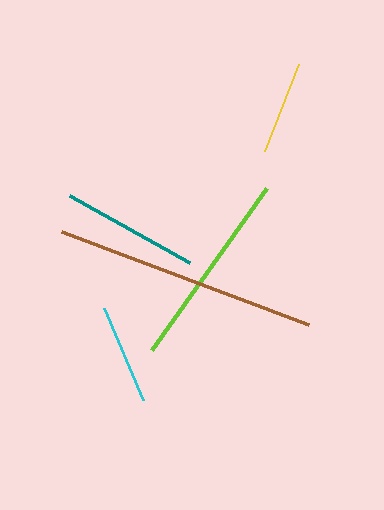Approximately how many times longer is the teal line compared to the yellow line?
The teal line is approximately 1.5 times the length of the yellow line.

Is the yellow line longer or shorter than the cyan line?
The cyan line is longer than the yellow line.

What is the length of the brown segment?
The brown segment is approximately 264 pixels long.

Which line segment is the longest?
The brown line is the longest at approximately 264 pixels.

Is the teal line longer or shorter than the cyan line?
The teal line is longer than the cyan line.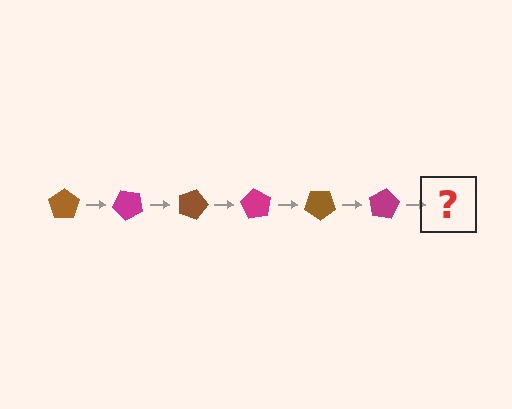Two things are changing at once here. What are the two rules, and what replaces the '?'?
The two rules are that it rotates 45 degrees each step and the color cycles through brown and magenta. The '?' should be a brown pentagon, rotated 270 degrees from the start.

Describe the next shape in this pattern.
It should be a brown pentagon, rotated 270 degrees from the start.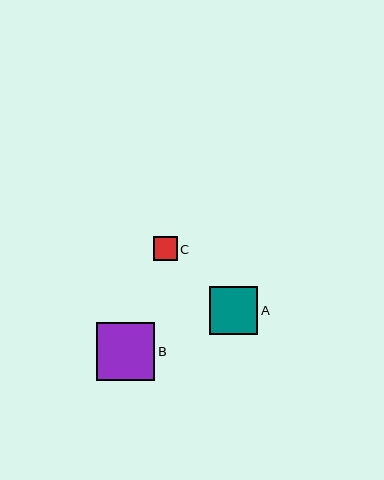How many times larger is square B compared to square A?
Square B is approximately 1.2 times the size of square A.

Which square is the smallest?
Square C is the smallest with a size of approximately 24 pixels.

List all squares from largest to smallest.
From largest to smallest: B, A, C.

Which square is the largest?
Square B is the largest with a size of approximately 59 pixels.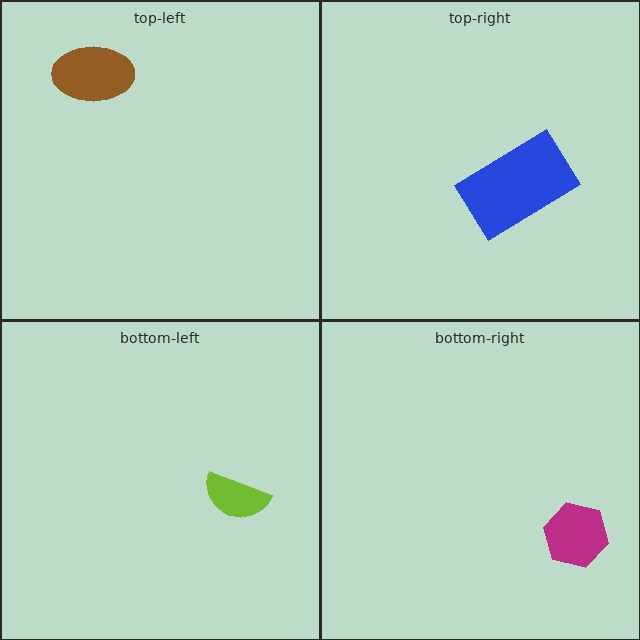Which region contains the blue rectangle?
The top-right region.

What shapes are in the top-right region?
The blue rectangle.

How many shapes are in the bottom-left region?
1.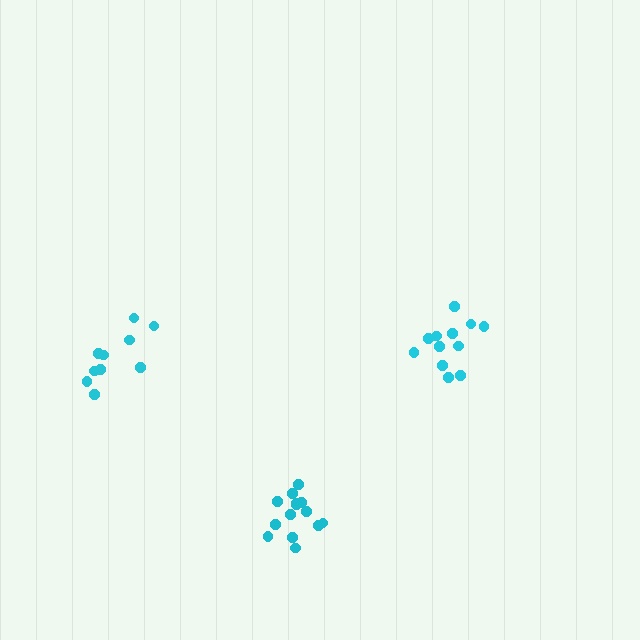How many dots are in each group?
Group 1: 12 dots, Group 2: 14 dots, Group 3: 10 dots (36 total).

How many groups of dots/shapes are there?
There are 3 groups.